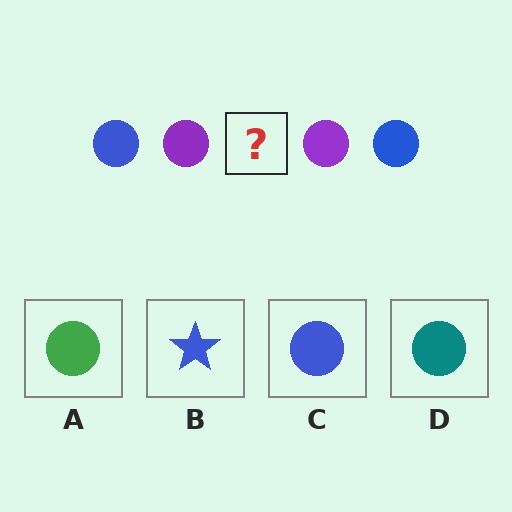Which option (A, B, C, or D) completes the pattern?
C.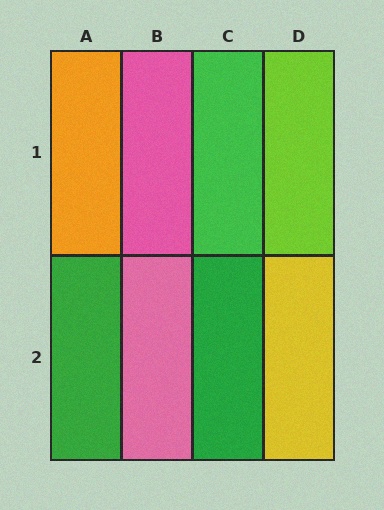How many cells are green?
3 cells are green.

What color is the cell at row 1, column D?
Lime.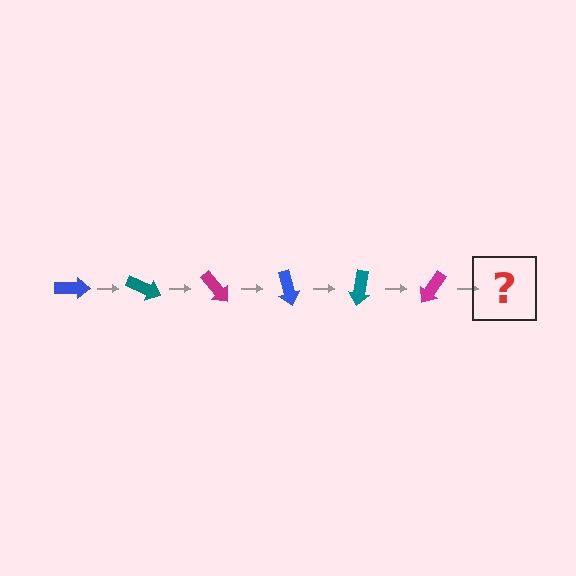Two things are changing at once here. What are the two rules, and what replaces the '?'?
The two rules are that it rotates 25 degrees each step and the color cycles through blue, teal, and magenta. The '?' should be a blue arrow, rotated 150 degrees from the start.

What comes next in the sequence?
The next element should be a blue arrow, rotated 150 degrees from the start.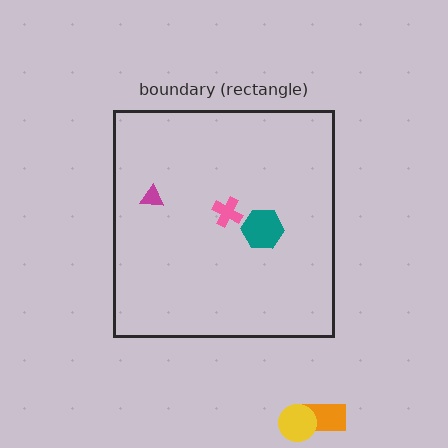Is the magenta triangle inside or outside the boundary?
Inside.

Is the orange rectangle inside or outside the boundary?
Outside.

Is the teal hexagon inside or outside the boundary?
Inside.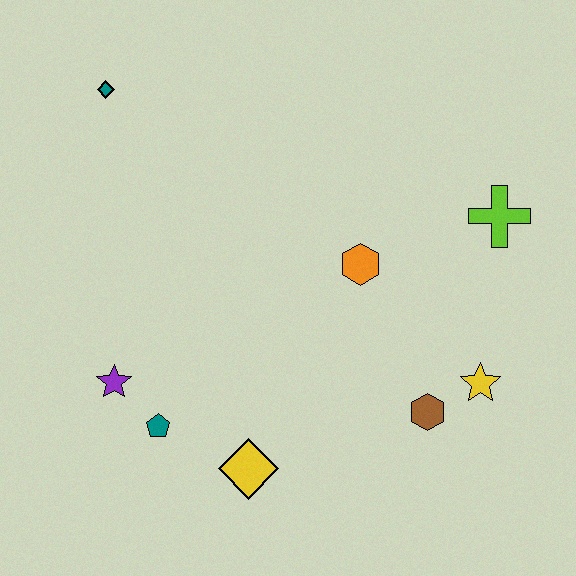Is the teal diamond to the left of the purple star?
Yes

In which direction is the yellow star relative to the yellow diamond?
The yellow star is to the right of the yellow diamond.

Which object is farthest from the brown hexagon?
The teal diamond is farthest from the brown hexagon.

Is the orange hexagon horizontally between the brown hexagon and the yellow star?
No